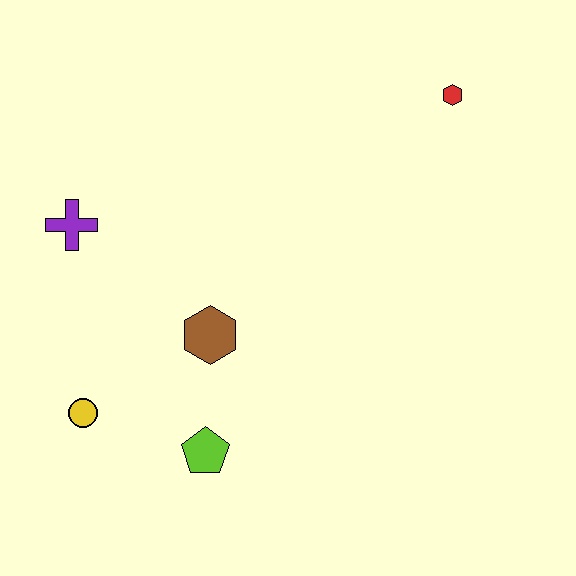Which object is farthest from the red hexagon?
The yellow circle is farthest from the red hexagon.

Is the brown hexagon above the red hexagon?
No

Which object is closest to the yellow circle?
The lime pentagon is closest to the yellow circle.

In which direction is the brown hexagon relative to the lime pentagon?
The brown hexagon is above the lime pentagon.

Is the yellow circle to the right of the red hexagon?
No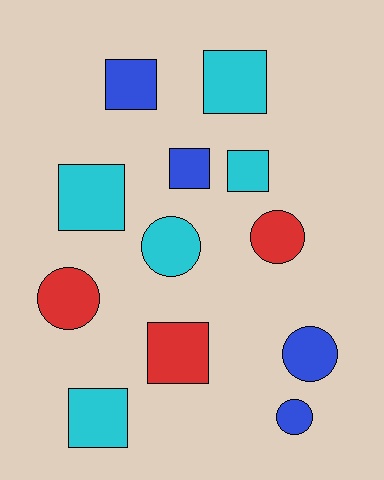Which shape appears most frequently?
Square, with 7 objects.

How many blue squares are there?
There are 2 blue squares.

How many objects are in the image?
There are 12 objects.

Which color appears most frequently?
Cyan, with 5 objects.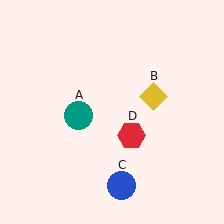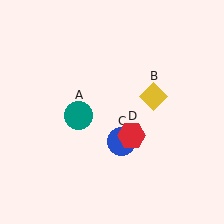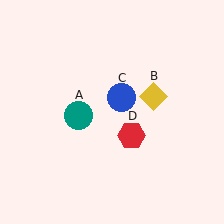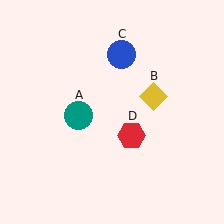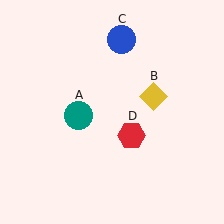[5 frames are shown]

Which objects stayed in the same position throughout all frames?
Teal circle (object A) and yellow diamond (object B) and red hexagon (object D) remained stationary.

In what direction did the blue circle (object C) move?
The blue circle (object C) moved up.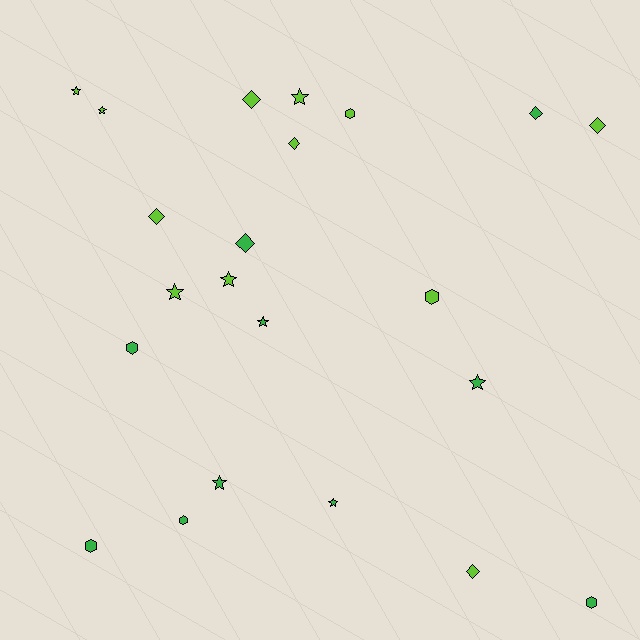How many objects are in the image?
There are 22 objects.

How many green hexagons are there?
There are 4 green hexagons.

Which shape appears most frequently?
Star, with 9 objects.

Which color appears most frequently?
Lime, with 12 objects.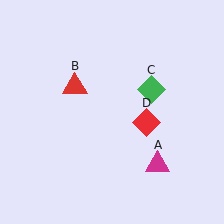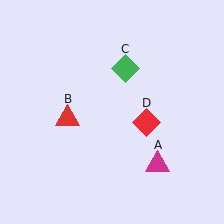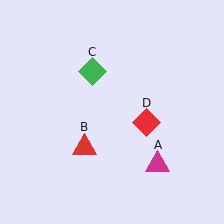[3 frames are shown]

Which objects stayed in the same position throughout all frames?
Magenta triangle (object A) and red diamond (object D) remained stationary.